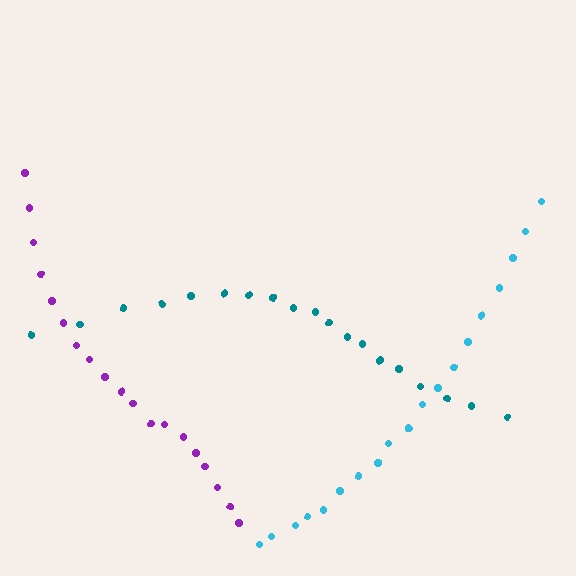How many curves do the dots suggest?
There are 3 distinct paths.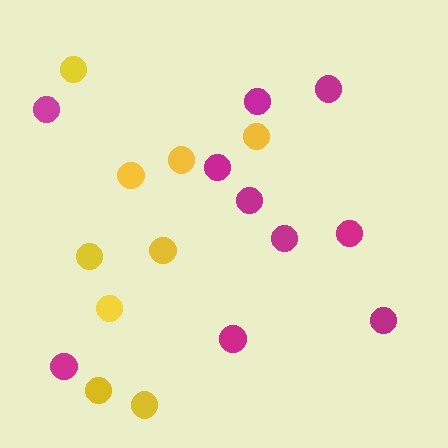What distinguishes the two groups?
There are 2 groups: one group of yellow circles (9) and one group of magenta circles (10).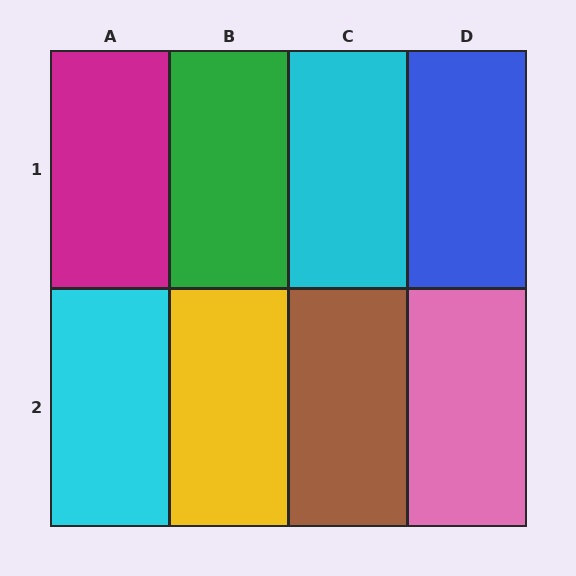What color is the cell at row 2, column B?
Yellow.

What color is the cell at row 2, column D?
Pink.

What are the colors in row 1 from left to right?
Magenta, green, cyan, blue.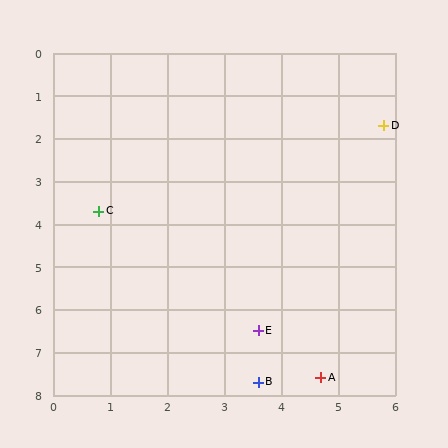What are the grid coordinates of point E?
Point E is at approximately (3.6, 6.5).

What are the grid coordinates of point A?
Point A is at approximately (4.7, 7.6).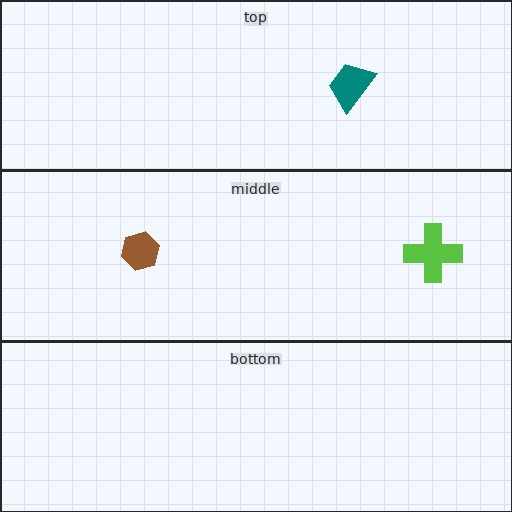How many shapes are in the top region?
1.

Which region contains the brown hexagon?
The middle region.